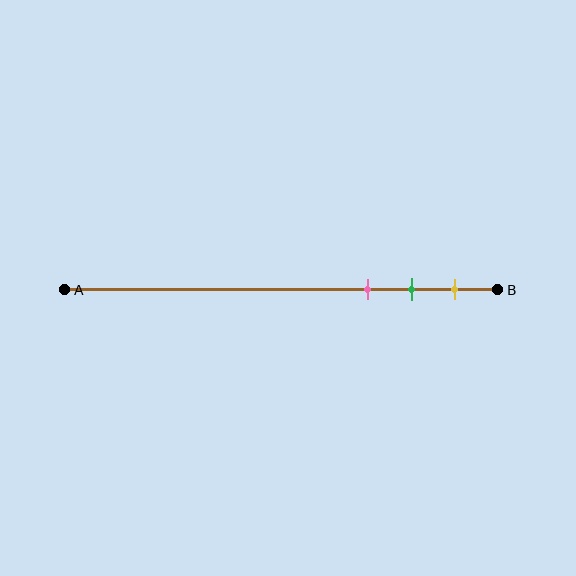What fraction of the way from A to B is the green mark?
The green mark is approximately 80% (0.8) of the way from A to B.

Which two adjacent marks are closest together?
The green and yellow marks are the closest adjacent pair.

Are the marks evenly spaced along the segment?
Yes, the marks are approximately evenly spaced.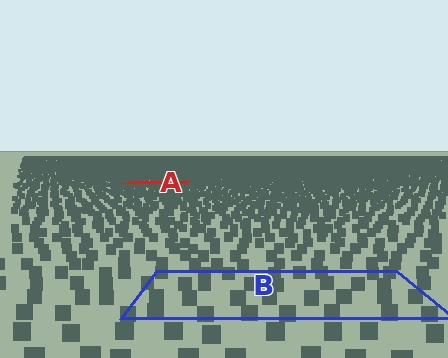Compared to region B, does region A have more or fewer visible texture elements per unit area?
Region A has more texture elements per unit area — they are packed more densely because it is farther away.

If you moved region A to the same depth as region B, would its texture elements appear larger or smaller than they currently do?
They would appear larger. At a closer depth, the same texture elements are projected at a bigger on-screen size.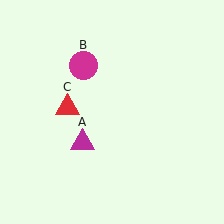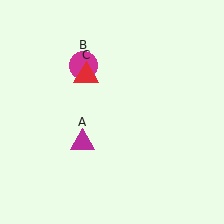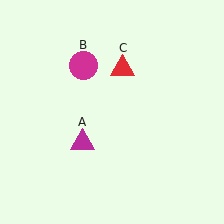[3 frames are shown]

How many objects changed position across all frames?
1 object changed position: red triangle (object C).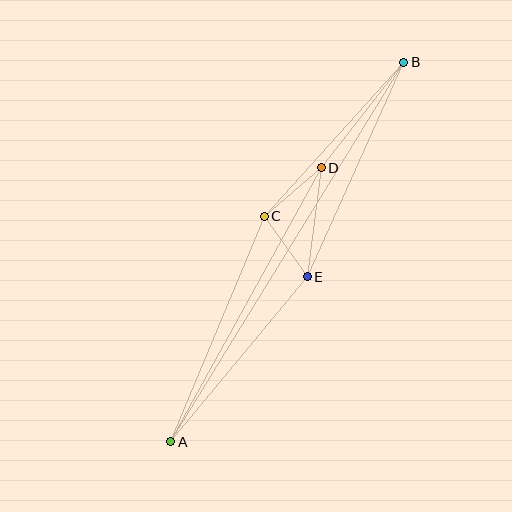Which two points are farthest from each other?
Points A and B are farthest from each other.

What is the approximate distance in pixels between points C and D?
The distance between C and D is approximately 75 pixels.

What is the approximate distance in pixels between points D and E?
The distance between D and E is approximately 110 pixels.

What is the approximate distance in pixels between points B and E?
The distance between B and E is approximately 235 pixels.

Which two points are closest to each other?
Points C and E are closest to each other.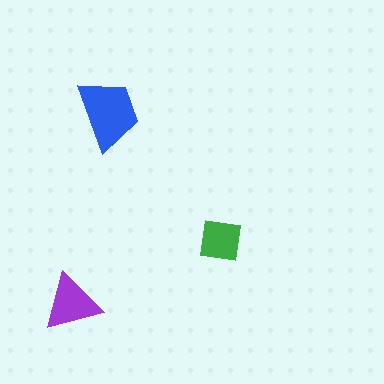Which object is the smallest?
The green square.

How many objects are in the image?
There are 3 objects in the image.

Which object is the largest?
The blue trapezoid.